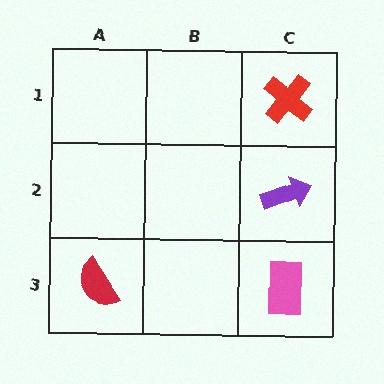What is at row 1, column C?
A red cross.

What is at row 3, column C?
A pink rectangle.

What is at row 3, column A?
A red semicircle.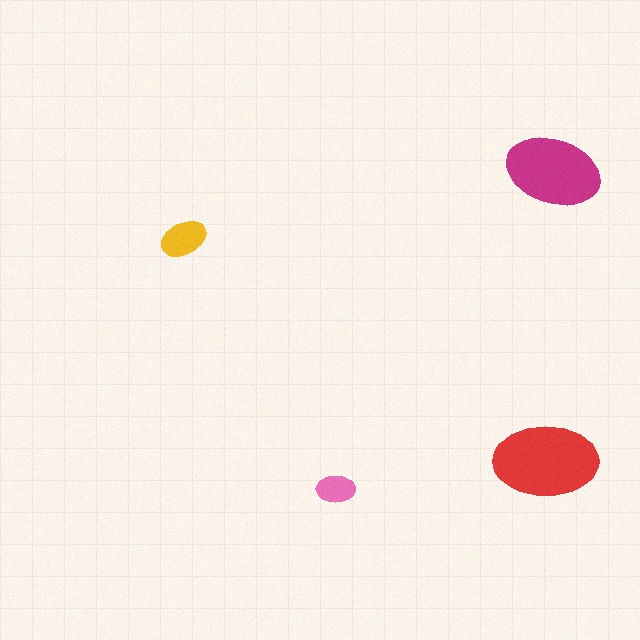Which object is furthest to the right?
The magenta ellipse is rightmost.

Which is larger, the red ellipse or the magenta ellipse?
The red one.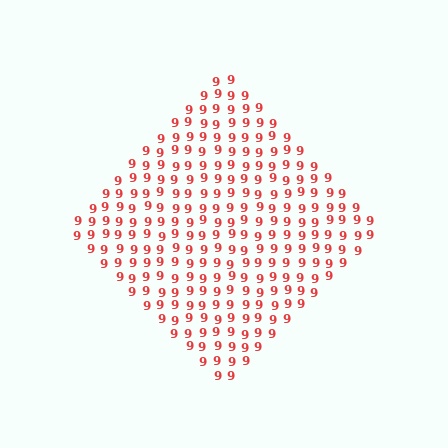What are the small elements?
The small elements are digit 9's.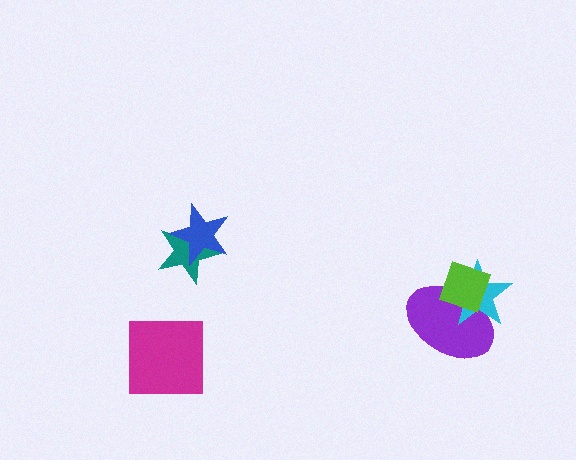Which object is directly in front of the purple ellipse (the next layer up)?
The cyan star is directly in front of the purple ellipse.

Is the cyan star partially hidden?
Yes, it is partially covered by another shape.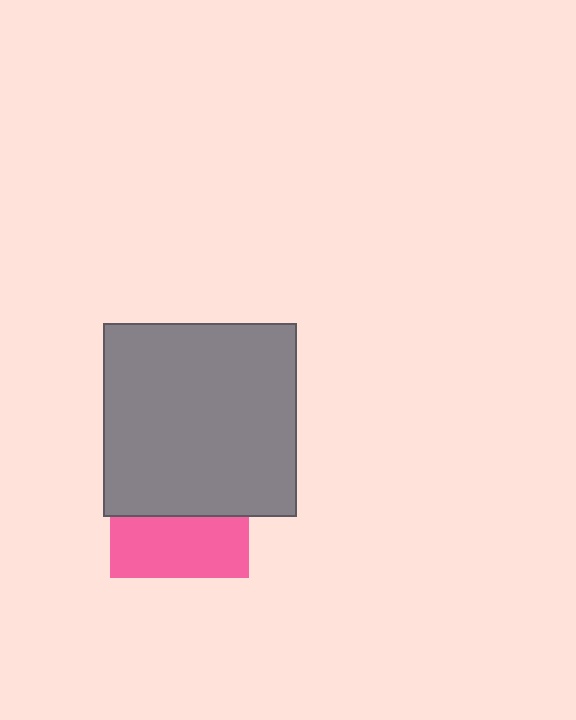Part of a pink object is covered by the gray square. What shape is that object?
It is a square.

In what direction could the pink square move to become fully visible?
The pink square could move down. That would shift it out from behind the gray square entirely.